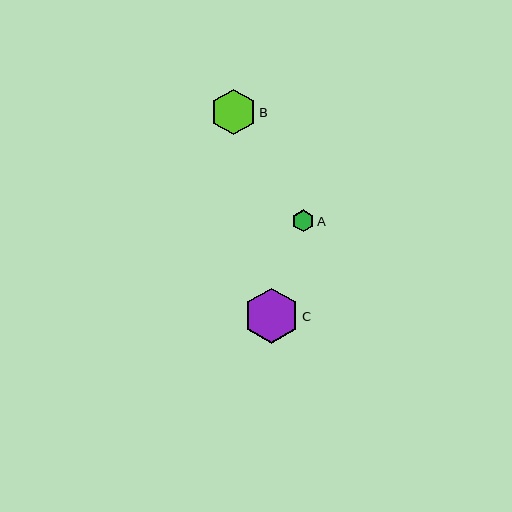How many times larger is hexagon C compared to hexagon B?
Hexagon C is approximately 1.2 times the size of hexagon B.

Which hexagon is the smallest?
Hexagon A is the smallest with a size of approximately 22 pixels.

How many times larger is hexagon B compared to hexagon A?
Hexagon B is approximately 2.1 times the size of hexagon A.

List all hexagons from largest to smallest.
From largest to smallest: C, B, A.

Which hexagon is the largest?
Hexagon C is the largest with a size of approximately 55 pixels.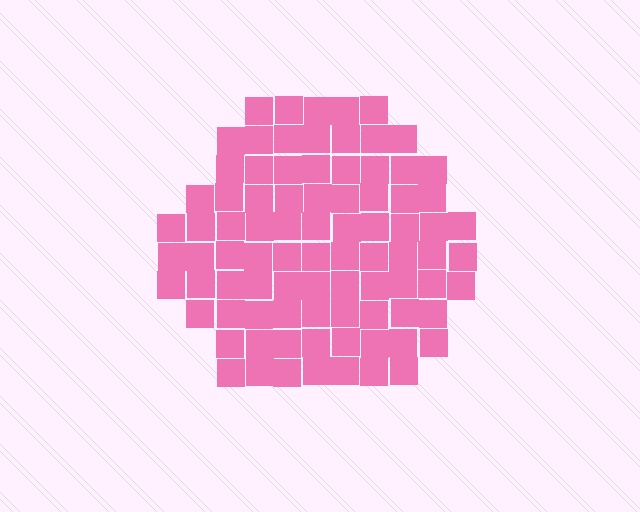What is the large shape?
The large shape is a hexagon.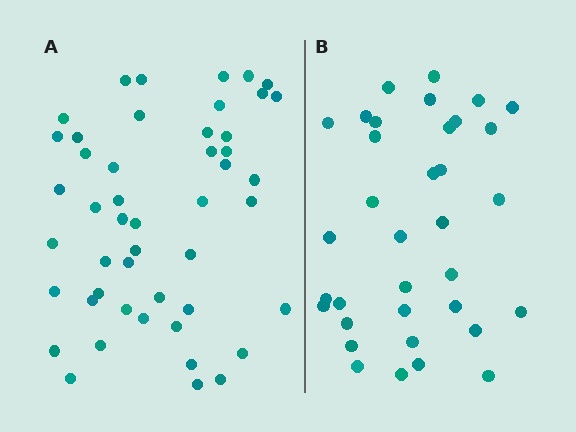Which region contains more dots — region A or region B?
Region A (the left region) has more dots.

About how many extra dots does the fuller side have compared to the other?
Region A has approximately 15 more dots than region B.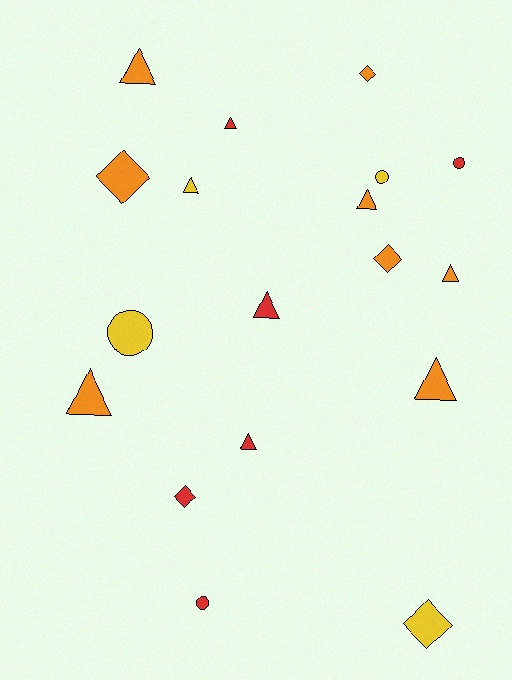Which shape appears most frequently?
Triangle, with 9 objects.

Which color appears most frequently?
Orange, with 8 objects.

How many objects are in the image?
There are 18 objects.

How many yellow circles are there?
There are 2 yellow circles.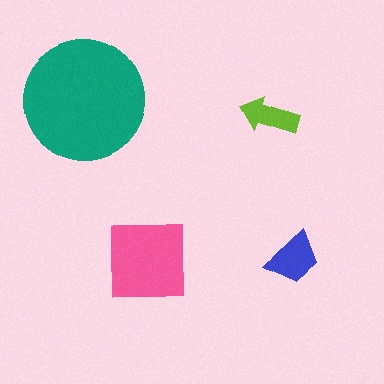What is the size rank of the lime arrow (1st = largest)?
4th.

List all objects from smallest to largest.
The lime arrow, the blue trapezoid, the pink square, the teal circle.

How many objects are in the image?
There are 4 objects in the image.